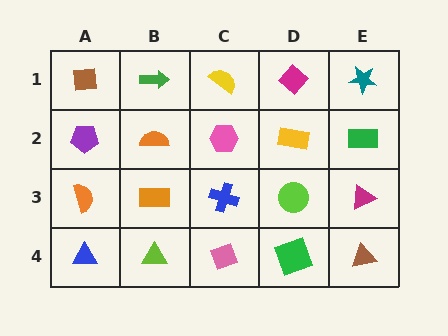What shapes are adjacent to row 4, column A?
An orange semicircle (row 3, column A), a lime triangle (row 4, column B).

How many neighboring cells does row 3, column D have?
4.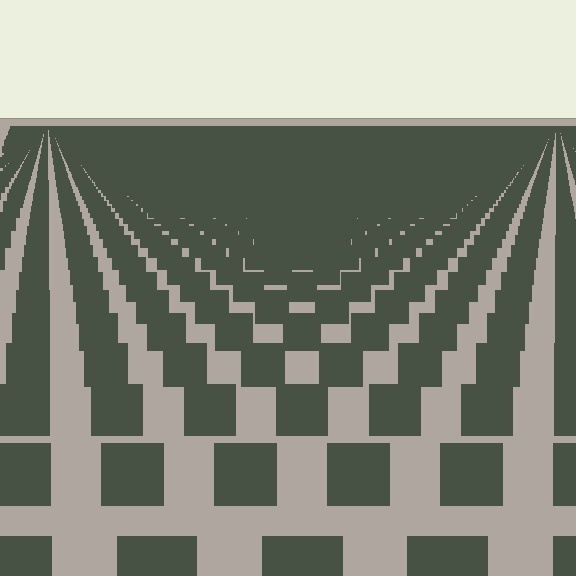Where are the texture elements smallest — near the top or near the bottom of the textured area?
Near the top.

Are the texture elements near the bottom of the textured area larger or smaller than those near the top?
Larger. Near the bottom, elements are closer to the viewer and appear at a bigger on-screen size.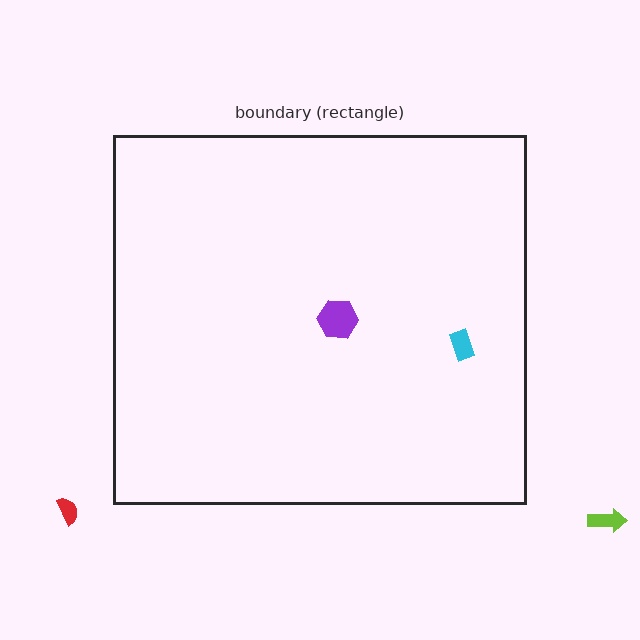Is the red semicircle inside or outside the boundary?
Outside.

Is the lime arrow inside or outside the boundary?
Outside.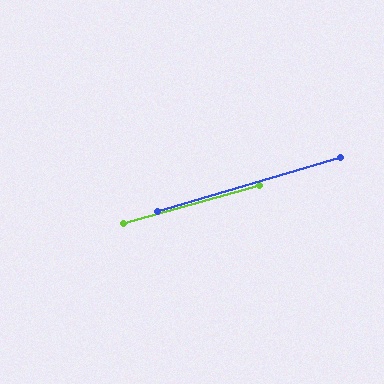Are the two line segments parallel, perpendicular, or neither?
Parallel — their directions differ by only 0.5°.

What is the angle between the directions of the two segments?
Approximately 0 degrees.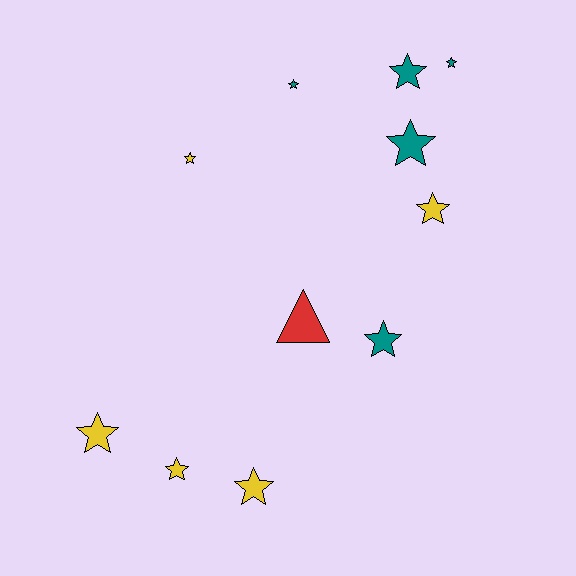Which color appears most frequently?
Teal, with 5 objects.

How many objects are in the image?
There are 11 objects.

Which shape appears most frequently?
Star, with 10 objects.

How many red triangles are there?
There is 1 red triangle.